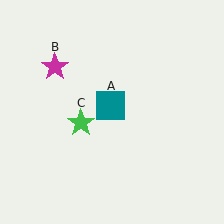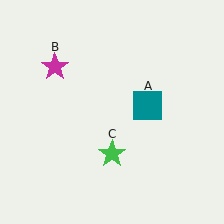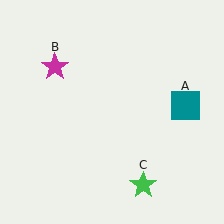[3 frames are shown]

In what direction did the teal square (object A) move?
The teal square (object A) moved right.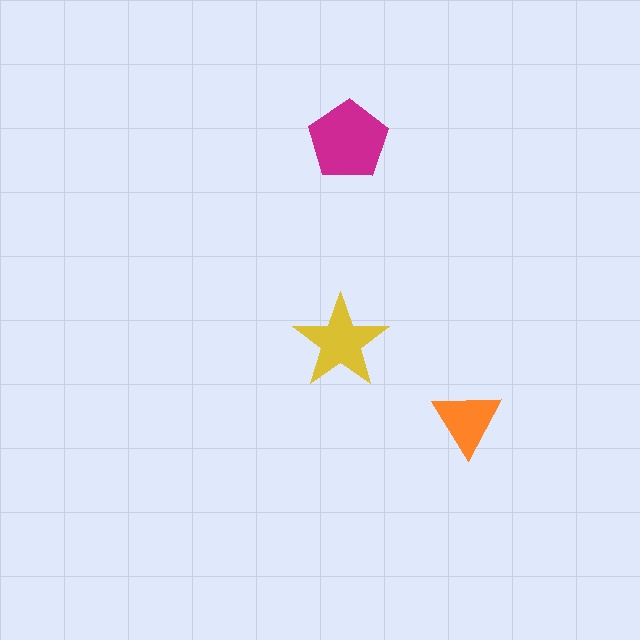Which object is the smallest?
The orange triangle.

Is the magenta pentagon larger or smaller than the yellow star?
Larger.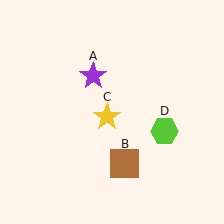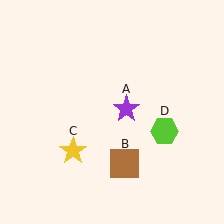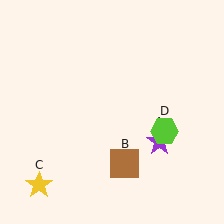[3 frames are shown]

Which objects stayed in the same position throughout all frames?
Brown square (object B) and lime hexagon (object D) remained stationary.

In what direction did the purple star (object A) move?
The purple star (object A) moved down and to the right.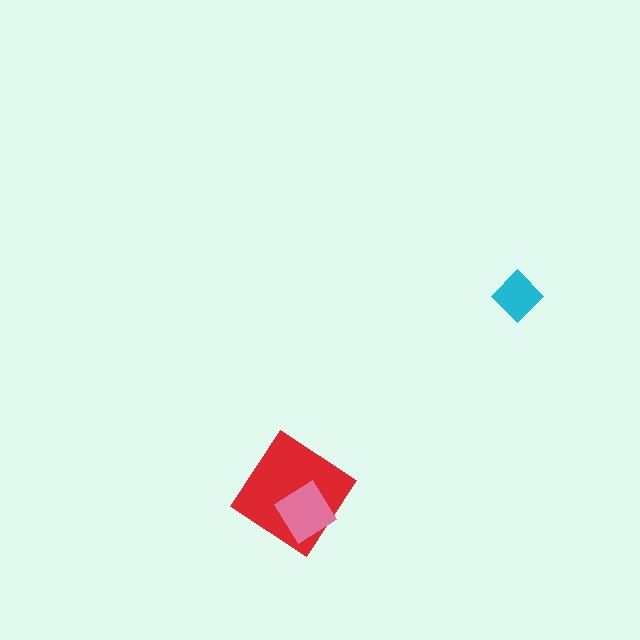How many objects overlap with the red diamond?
1 object overlaps with the red diamond.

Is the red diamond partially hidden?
Yes, it is partially covered by another shape.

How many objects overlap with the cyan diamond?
0 objects overlap with the cyan diamond.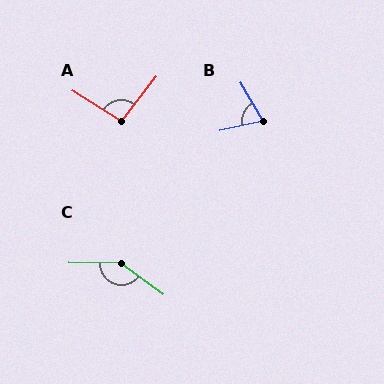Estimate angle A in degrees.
Approximately 96 degrees.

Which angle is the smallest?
B, at approximately 72 degrees.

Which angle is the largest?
C, at approximately 144 degrees.